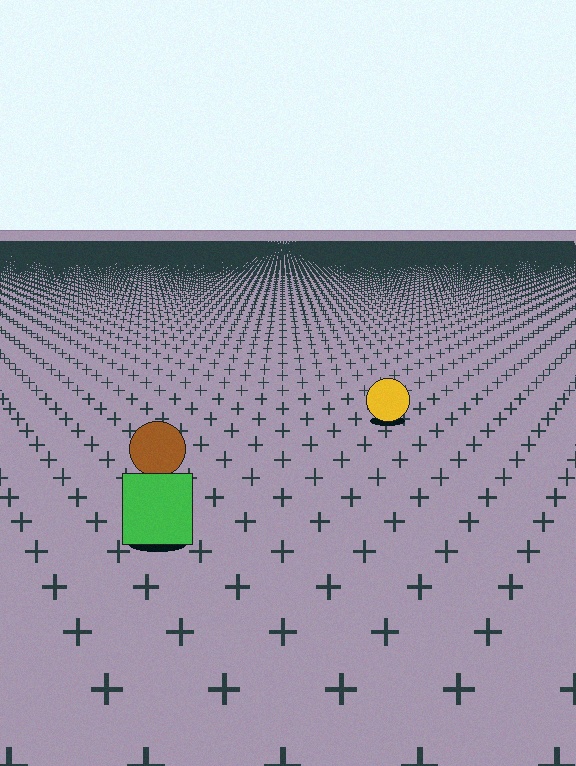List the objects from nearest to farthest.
From nearest to farthest: the green square, the brown circle, the yellow circle.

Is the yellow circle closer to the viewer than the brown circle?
No. The brown circle is closer — you can tell from the texture gradient: the ground texture is coarser near it.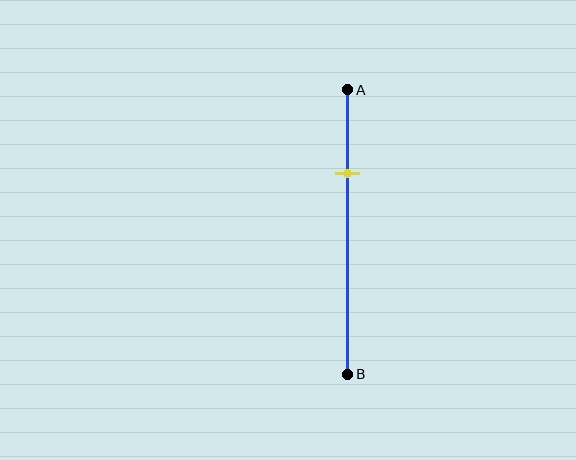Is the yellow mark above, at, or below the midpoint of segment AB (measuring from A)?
The yellow mark is above the midpoint of segment AB.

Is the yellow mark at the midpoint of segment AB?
No, the mark is at about 30% from A, not at the 50% midpoint.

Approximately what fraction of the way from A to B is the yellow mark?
The yellow mark is approximately 30% of the way from A to B.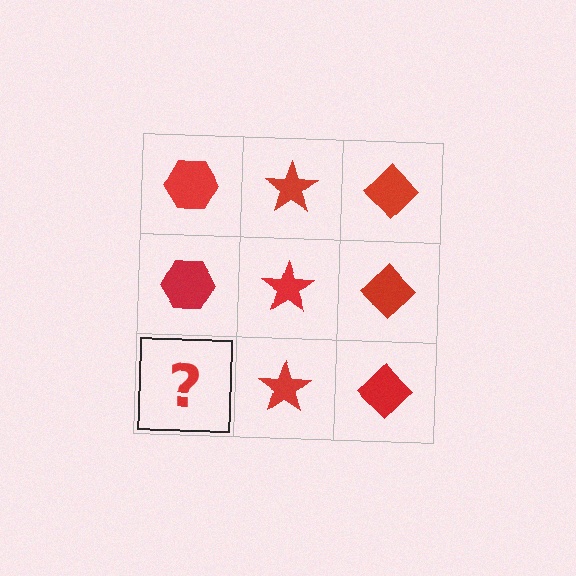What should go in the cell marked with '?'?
The missing cell should contain a red hexagon.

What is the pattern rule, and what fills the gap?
The rule is that each column has a consistent shape. The gap should be filled with a red hexagon.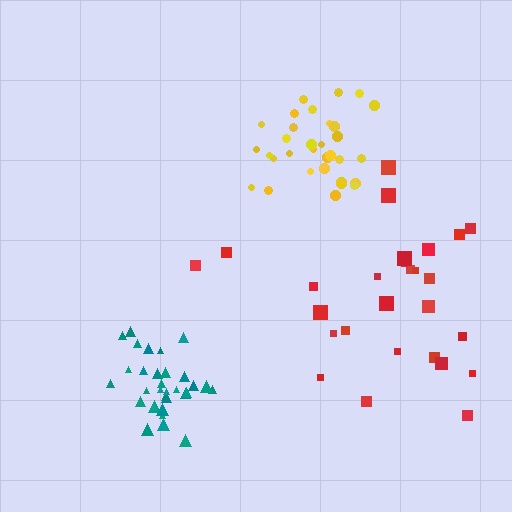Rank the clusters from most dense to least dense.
teal, yellow, red.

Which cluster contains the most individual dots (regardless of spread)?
Teal (32).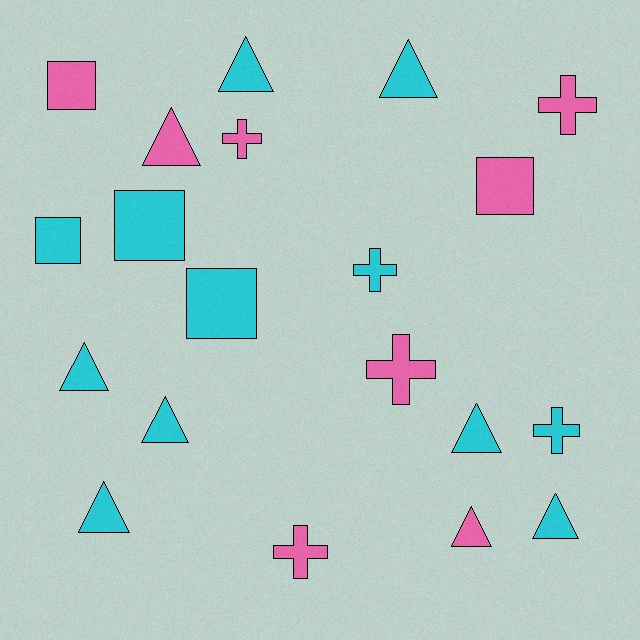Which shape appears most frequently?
Triangle, with 9 objects.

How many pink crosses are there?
There are 4 pink crosses.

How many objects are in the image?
There are 20 objects.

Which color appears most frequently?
Cyan, with 12 objects.